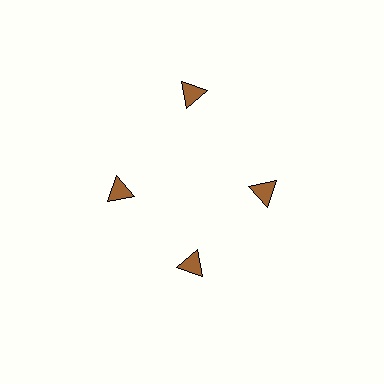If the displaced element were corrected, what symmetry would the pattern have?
It would have 4-fold rotational symmetry — the pattern would map onto itself every 90 degrees.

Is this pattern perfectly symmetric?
No. The 4 brown triangles are arranged in a ring, but one element near the 12 o'clock position is pushed outward from the center, breaking the 4-fold rotational symmetry.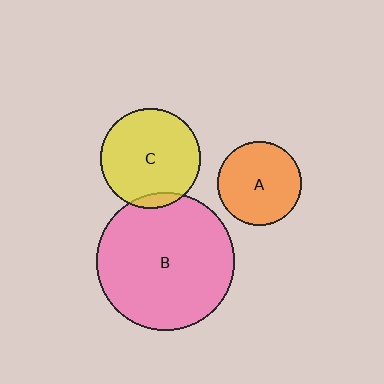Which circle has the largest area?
Circle B (pink).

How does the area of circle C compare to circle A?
Approximately 1.4 times.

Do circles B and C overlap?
Yes.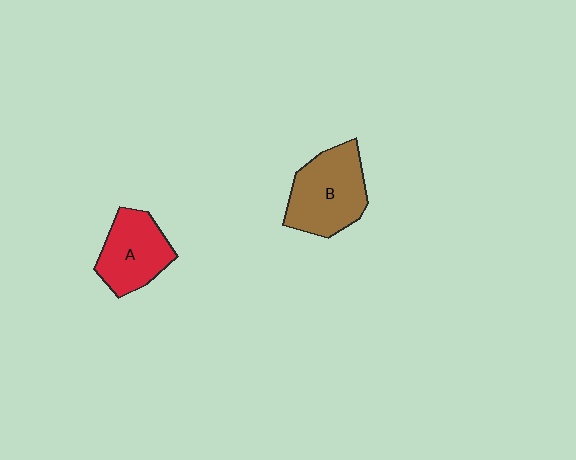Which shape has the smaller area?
Shape A (red).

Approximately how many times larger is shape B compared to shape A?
Approximately 1.2 times.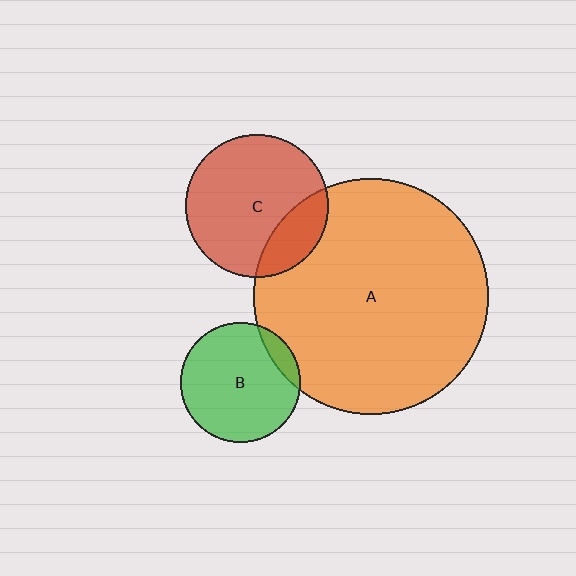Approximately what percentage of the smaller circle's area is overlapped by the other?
Approximately 10%.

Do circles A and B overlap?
Yes.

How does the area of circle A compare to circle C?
Approximately 2.7 times.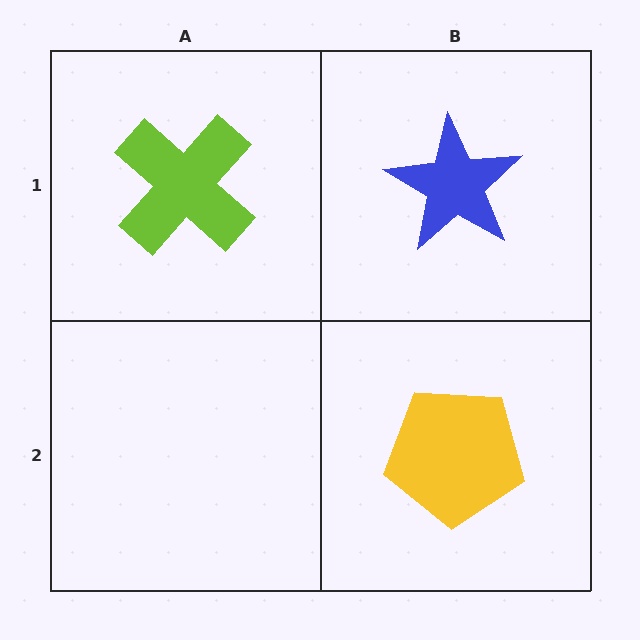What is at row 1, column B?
A blue star.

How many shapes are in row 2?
1 shape.